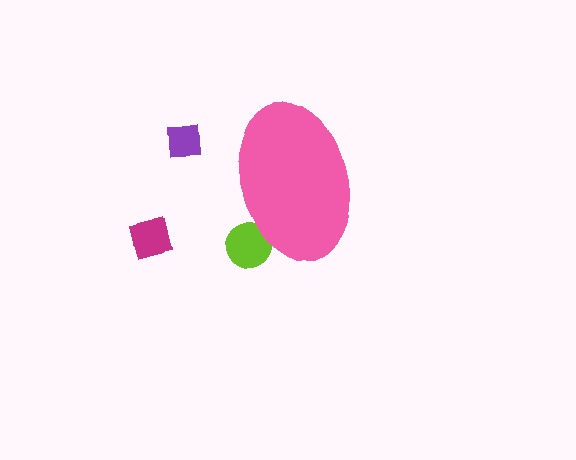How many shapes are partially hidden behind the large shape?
1 shape is partially hidden.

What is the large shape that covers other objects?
A pink ellipse.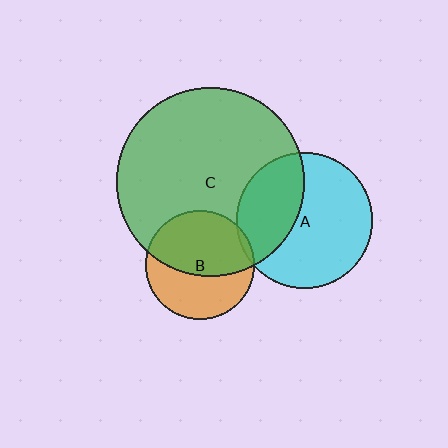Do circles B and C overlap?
Yes.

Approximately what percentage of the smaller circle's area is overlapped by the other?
Approximately 55%.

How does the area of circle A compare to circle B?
Approximately 1.6 times.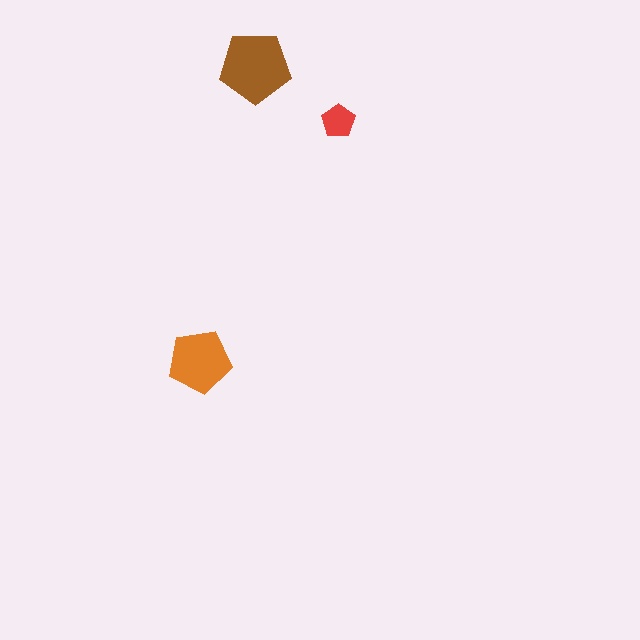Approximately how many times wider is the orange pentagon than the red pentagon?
About 2 times wider.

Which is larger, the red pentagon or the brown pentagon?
The brown one.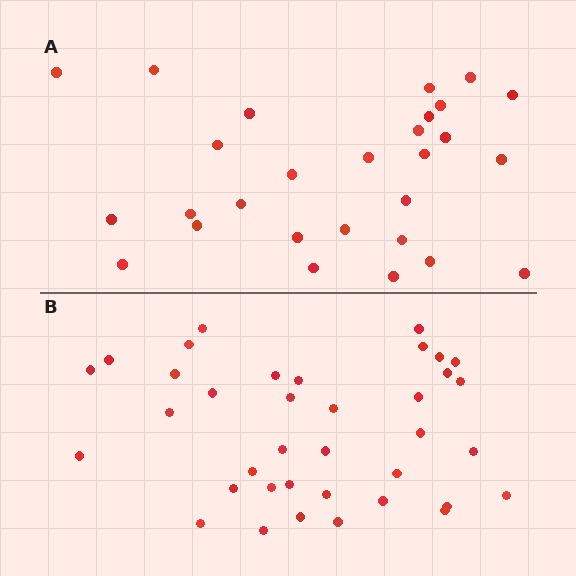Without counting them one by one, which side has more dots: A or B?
Region B (the bottom region) has more dots.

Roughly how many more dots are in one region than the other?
Region B has roughly 8 or so more dots than region A.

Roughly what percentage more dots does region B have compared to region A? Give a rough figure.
About 30% more.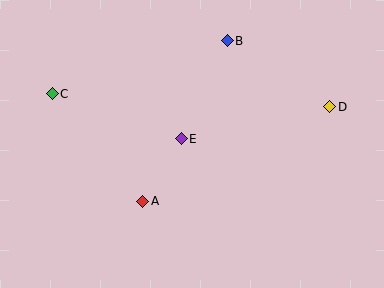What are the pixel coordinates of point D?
Point D is at (329, 107).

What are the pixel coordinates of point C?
Point C is at (52, 94).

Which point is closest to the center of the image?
Point E at (181, 139) is closest to the center.